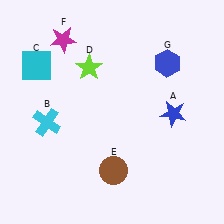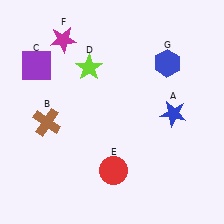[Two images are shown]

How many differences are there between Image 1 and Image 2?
There are 3 differences between the two images.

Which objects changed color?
B changed from cyan to brown. C changed from cyan to purple. E changed from brown to red.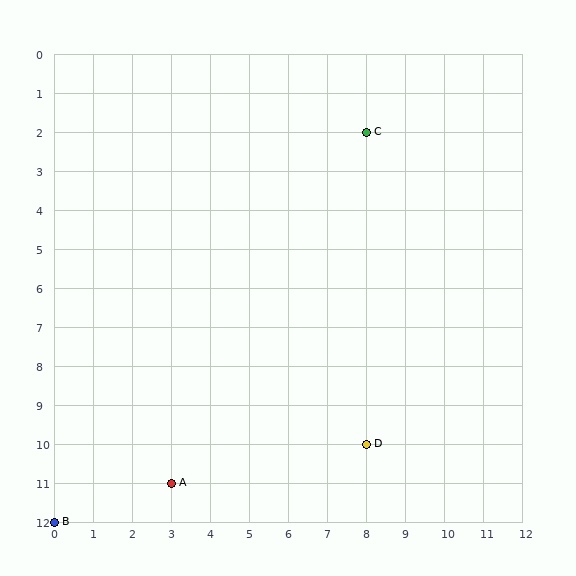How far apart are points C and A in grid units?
Points C and A are 5 columns and 9 rows apart (about 10.3 grid units diagonally).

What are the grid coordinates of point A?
Point A is at grid coordinates (3, 11).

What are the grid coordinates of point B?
Point B is at grid coordinates (0, 12).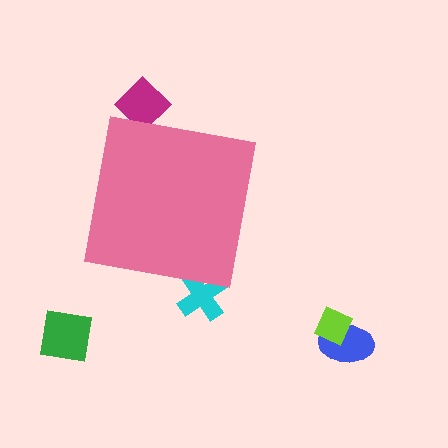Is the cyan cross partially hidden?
Yes, the cyan cross is partially hidden behind the pink square.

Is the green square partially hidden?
No, the green square is fully visible.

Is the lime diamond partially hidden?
No, the lime diamond is fully visible.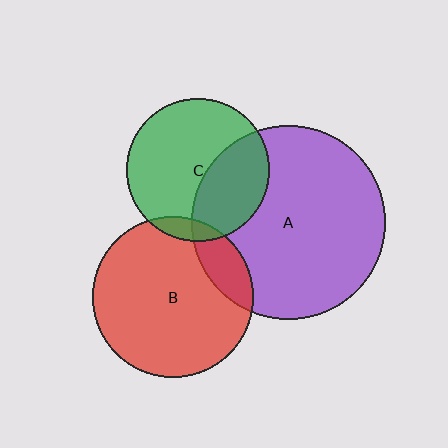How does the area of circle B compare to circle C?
Approximately 1.3 times.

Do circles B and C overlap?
Yes.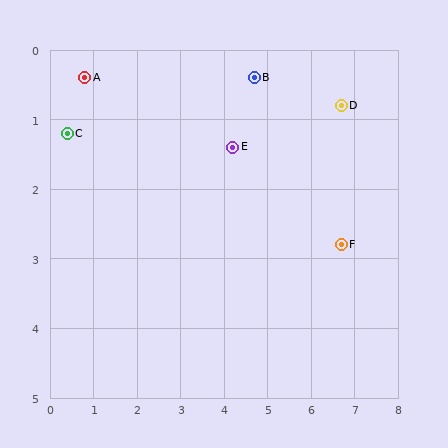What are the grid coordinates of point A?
Point A is at approximately (0.8, 0.4).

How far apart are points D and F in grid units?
Points D and F are about 2.0 grid units apart.